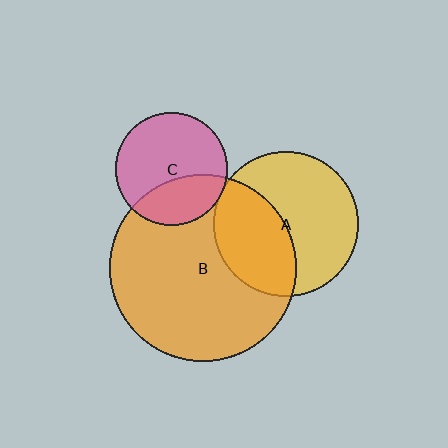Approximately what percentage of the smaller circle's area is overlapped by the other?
Approximately 40%.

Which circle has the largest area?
Circle B (orange).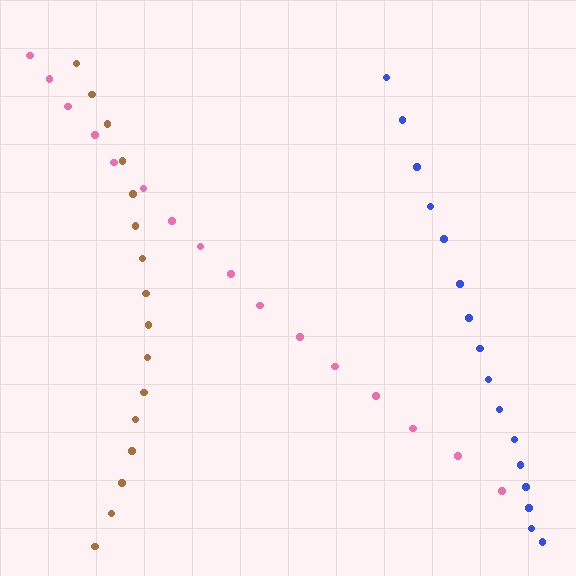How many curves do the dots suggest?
There are 3 distinct paths.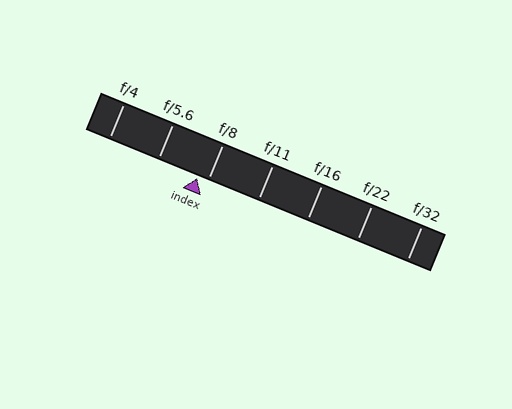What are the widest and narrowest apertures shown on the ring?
The widest aperture shown is f/4 and the narrowest is f/32.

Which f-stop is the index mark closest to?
The index mark is closest to f/8.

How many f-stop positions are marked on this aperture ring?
There are 7 f-stop positions marked.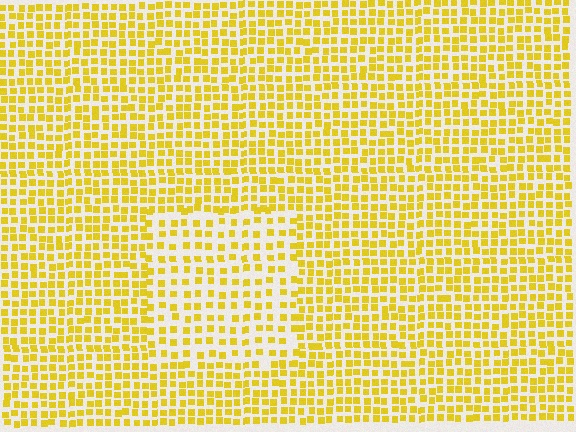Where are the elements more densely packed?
The elements are more densely packed outside the rectangle boundary.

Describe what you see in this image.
The image contains small yellow elements arranged at two different densities. A rectangle-shaped region is visible where the elements are less densely packed than the surrounding area.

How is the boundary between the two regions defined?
The boundary is defined by a change in element density (approximately 1.7x ratio). All elements are the same color, size, and shape.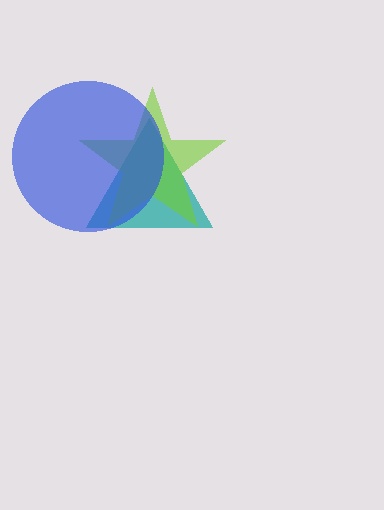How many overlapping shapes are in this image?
There are 3 overlapping shapes in the image.